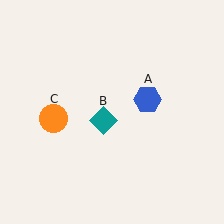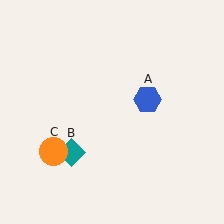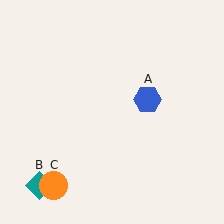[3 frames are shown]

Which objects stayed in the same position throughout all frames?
Blue hexagon (object A) remained stationary.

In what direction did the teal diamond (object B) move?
The teal diamond (object B) moved down and to the left.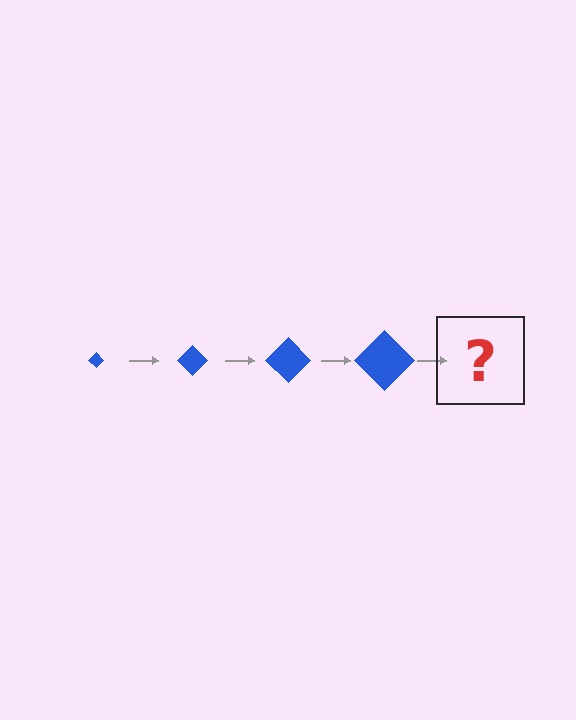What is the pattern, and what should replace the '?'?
The pattern is that the diamond gets progressively larger each step. The '?' should be a blue diamond, larger than the previous one.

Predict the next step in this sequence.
The next step is a blue diamond, larger than the previous one.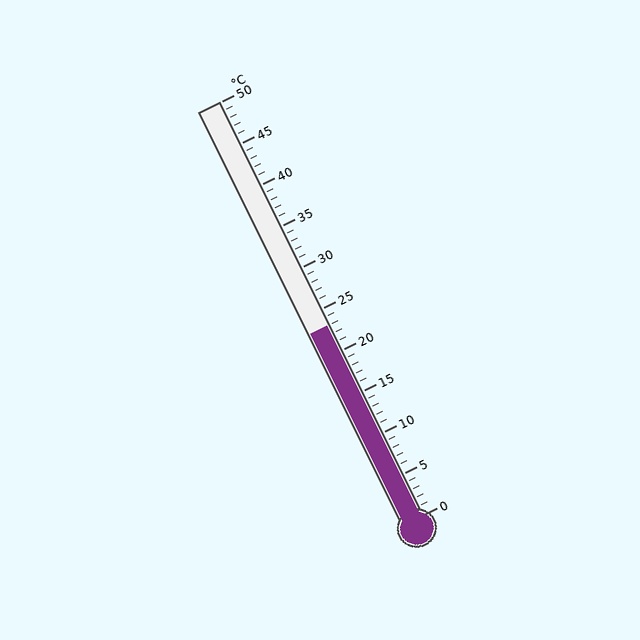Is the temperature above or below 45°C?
The temperature is below 45°C.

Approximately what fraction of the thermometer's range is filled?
The thermometer is filled to approximately 45% of its range.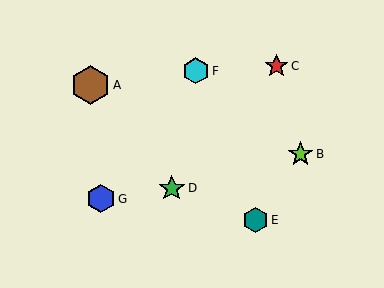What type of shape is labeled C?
Shape C is a red star.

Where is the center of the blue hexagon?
The center of the blue hexagon is at (101, 199).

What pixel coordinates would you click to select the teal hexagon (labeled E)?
Click at (256, 220) to select the teal hexagon E.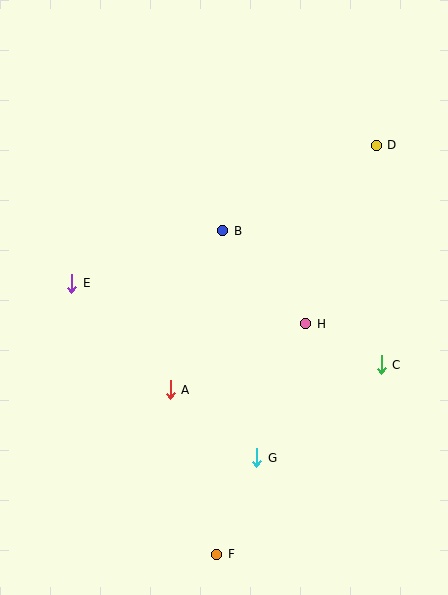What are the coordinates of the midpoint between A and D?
The midpoint between A and D is at (273, 268).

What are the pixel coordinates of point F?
Point F is at (217, 554).